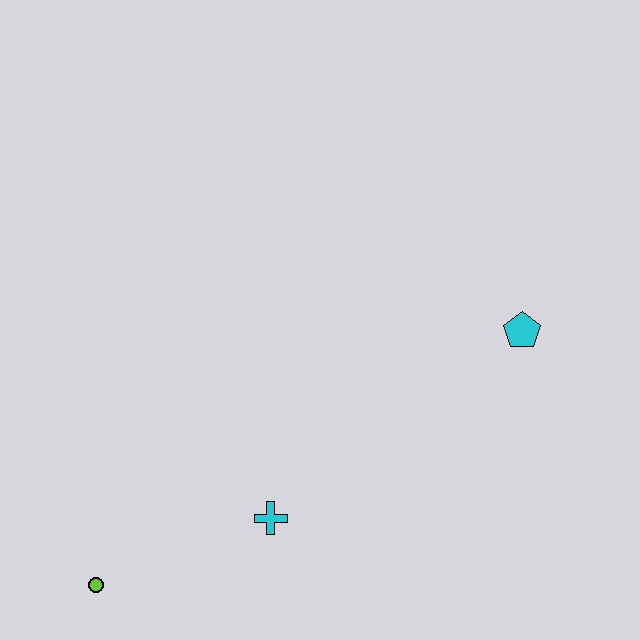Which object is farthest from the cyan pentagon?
The lime circle is farthest from the cyan pentagon.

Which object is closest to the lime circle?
The cyan cross is closest to the lime circle.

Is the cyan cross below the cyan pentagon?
Yes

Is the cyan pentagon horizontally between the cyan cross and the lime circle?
No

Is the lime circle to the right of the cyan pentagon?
No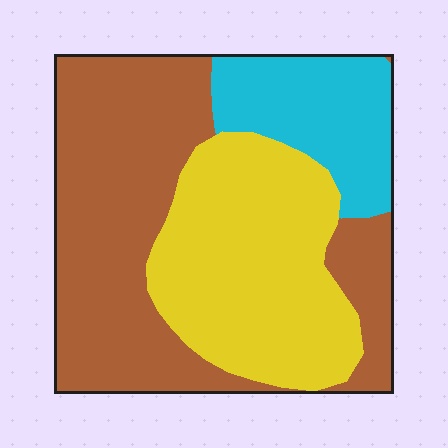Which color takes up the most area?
Brown, at roughly 45%.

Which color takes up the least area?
Cyan, at roughly 20%.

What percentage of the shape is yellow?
Yellow covers roughly 35% of the shape.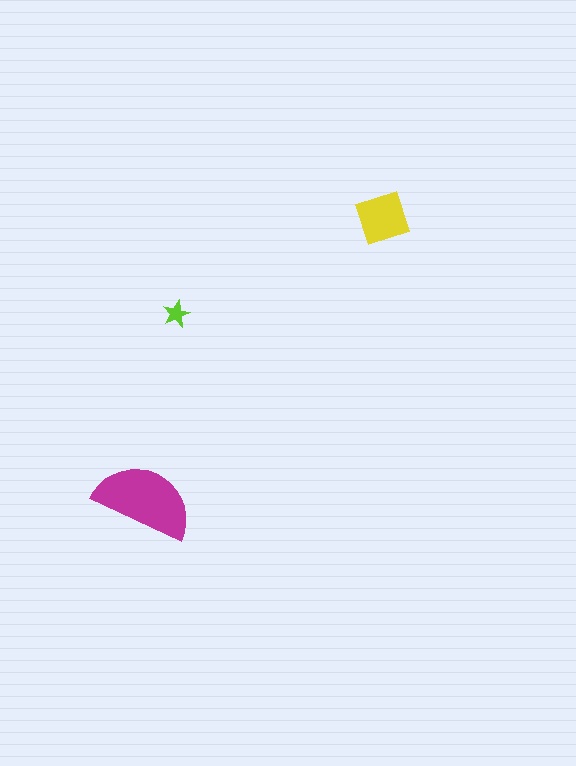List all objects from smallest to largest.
The lime star, the yellow square, the magenta semicircle.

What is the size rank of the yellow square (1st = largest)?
2nd.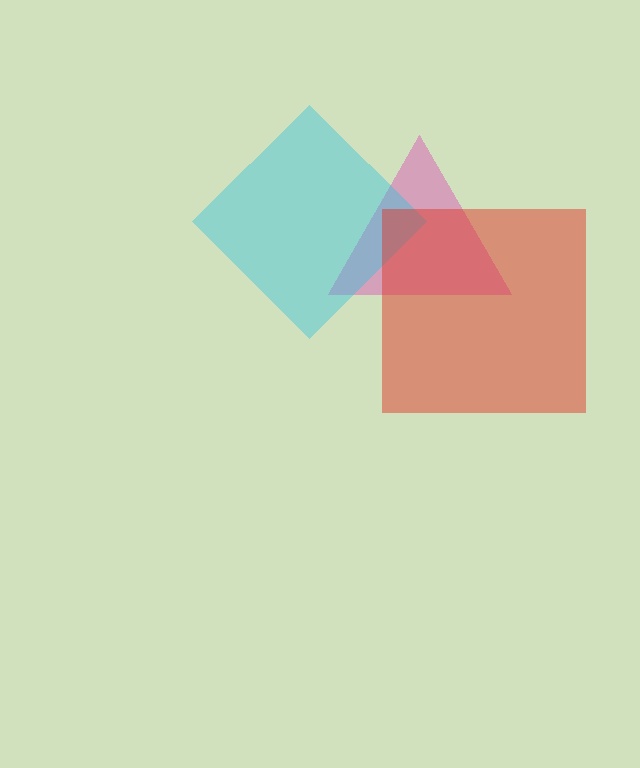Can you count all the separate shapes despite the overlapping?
Yes, there are 3 separate shapes.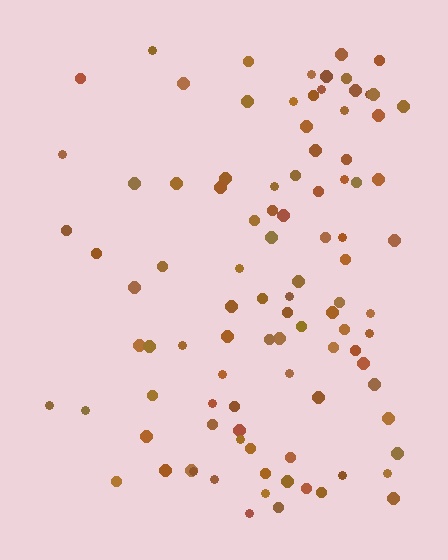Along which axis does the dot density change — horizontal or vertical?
Horizontal.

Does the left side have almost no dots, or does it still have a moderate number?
Still a moderate number, just noticeably fewer than the right.